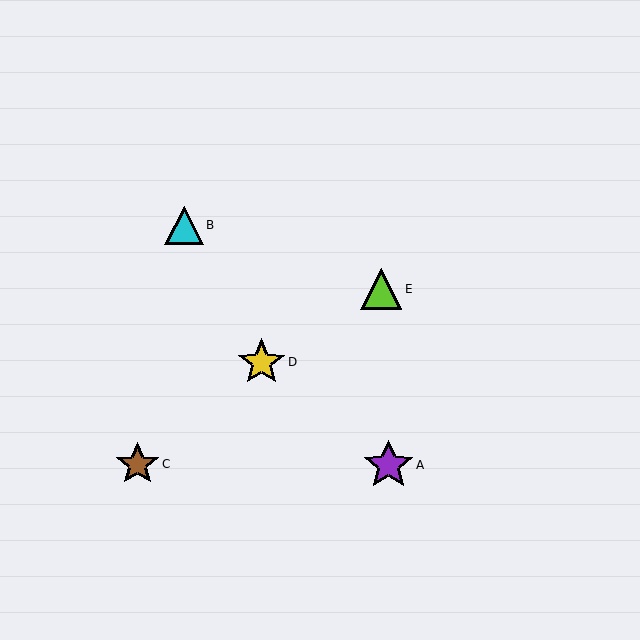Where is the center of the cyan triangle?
The center of the cyan triangle is at (184, 225).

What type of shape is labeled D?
Shape D is a yellow star.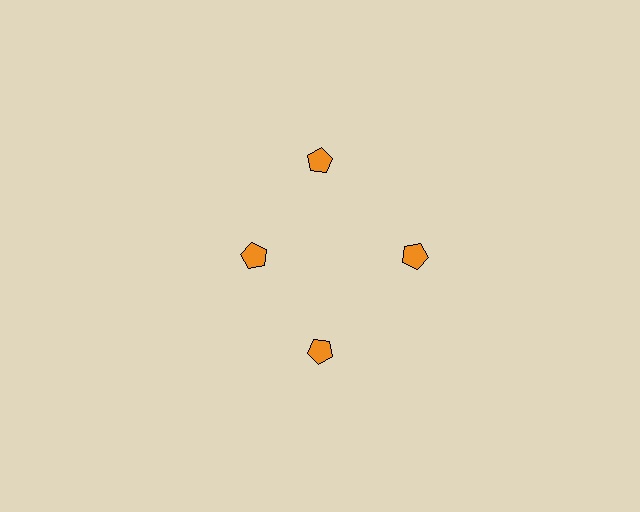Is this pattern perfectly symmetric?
No. The 4 orange pentagons are arranged in a ring, but one element near the 9 o'clock position is pulled inward toward the center, breaking the 4-fold rotational symmetry.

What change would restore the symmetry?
The symmetry would be restored by moving it outward, back onto the ring so that all 4 pentagons sit at equal angles and equal distance from the center.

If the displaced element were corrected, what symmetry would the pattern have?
It would have 4-fold rotational symmetry — the pattern would map onto itself every 90 degrees.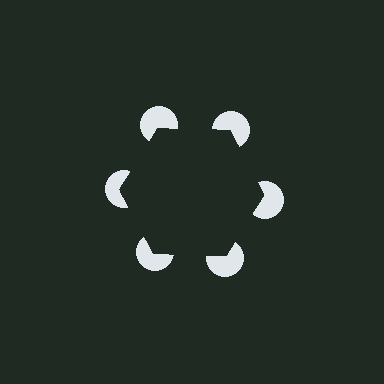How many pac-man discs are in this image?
There are 6 — one at each vertex of the illusory hexagon.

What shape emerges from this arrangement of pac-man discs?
An illusory hexagon — its edges are inferred from the aligned wedge cuts in the pac-man discs, not physically drawn.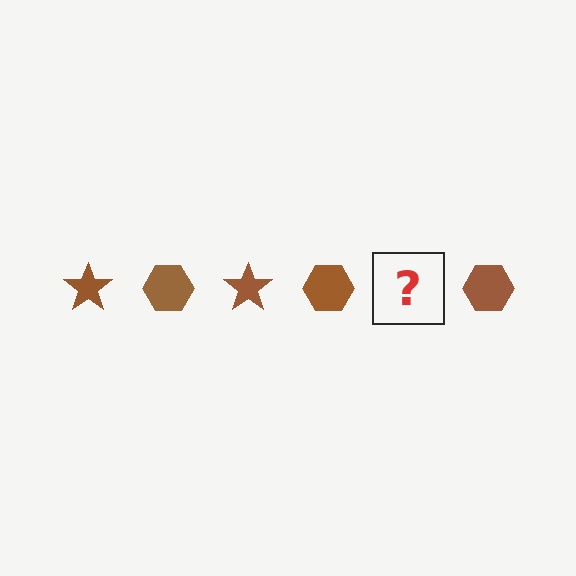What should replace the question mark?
The question mark should be replaced with a brown star.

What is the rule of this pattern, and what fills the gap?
The rule is that the pattern cycles through star, hexagon shapes in brown. The gap should be filled with a brown star.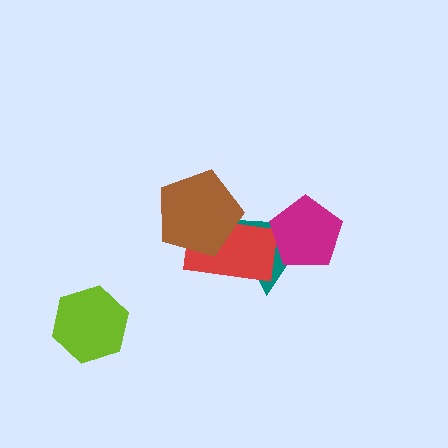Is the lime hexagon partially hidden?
No, no other shape covers it.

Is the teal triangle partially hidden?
Yes, it is partially covered by another shape.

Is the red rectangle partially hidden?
Yes, it is partially covered by another shape.